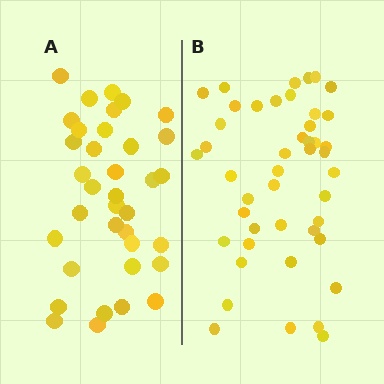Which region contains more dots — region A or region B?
Region B (the right region) has more dots.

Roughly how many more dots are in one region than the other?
Region B has roughly 8 or so more dots than region A.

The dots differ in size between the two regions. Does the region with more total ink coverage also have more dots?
No. Region A has more total ink coverage because its dots are larger, but region B actually contains more individual dots. Total area can be misleading — the number of items is what matters here.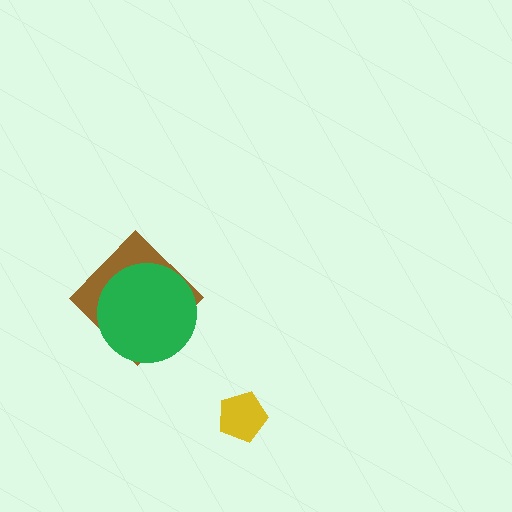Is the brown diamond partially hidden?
Yes, it is partially covered by another shape.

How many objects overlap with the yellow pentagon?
0 objects overlap with the yellow pentagon.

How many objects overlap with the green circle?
1 object overlaps with the green circle.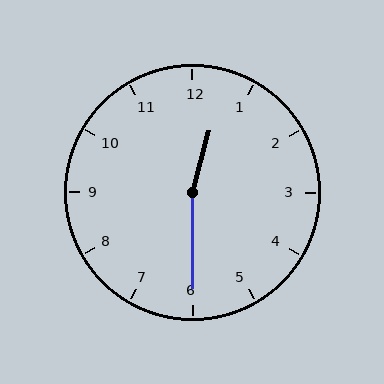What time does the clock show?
12:30.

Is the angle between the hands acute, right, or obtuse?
It is obtuse.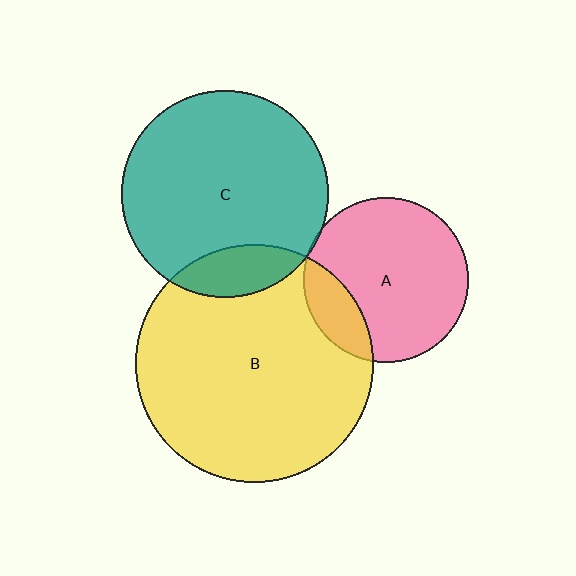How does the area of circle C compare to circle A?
Approximately 1.6 times.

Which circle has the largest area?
Circle B (yellow).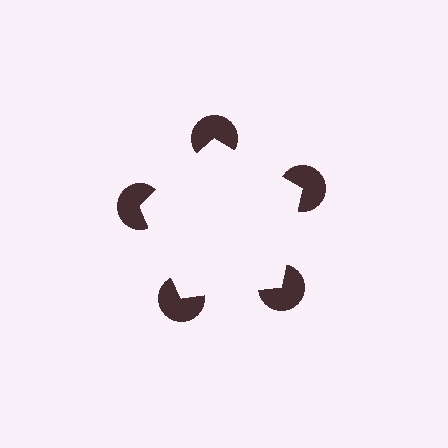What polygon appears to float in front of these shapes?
An illusory pentagon — its edges are inferred from the aligned wedge cuts in the pac-man discs, not physically drawn.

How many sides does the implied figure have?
5 sides.